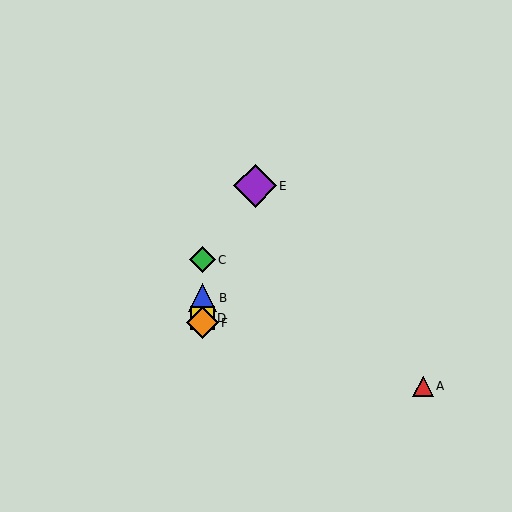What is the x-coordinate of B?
Object B is at x≈202.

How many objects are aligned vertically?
4 objects (B, C, D, F) are aligned vertically.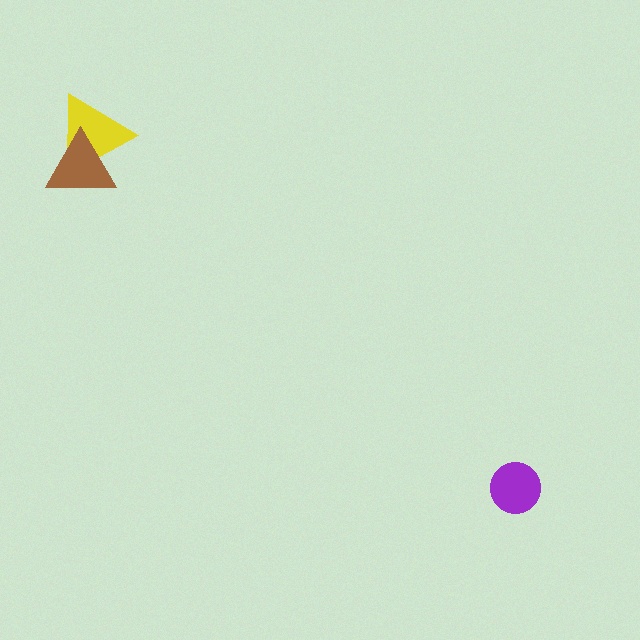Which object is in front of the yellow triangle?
The brown triangle is in front of the yellow triangle.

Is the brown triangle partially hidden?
No, no other shape covers it.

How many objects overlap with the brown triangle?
1 object overlaps with the brown triangle.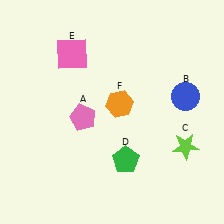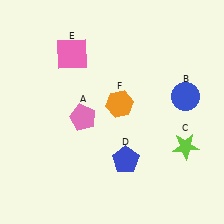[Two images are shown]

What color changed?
The pentagon (D) changed from green in Image 1 to blue in Image 2.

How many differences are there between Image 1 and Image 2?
There is 1 difference between the two images.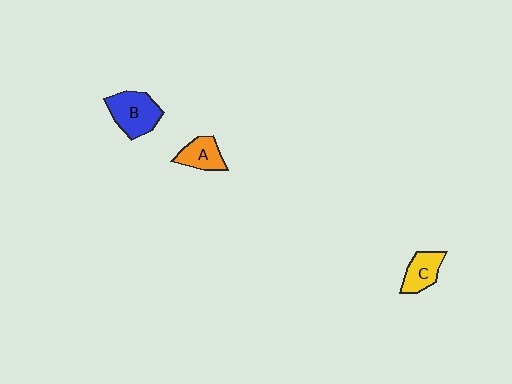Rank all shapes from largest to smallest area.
From largest to smallest: B (blue), C (yellow), A (orange).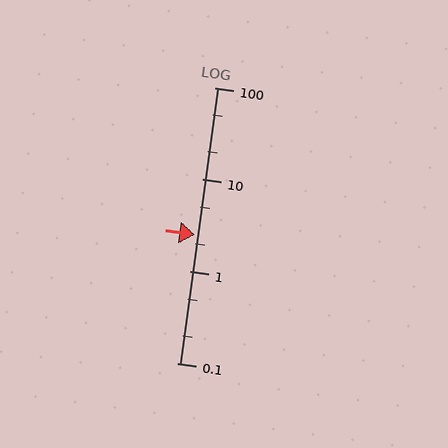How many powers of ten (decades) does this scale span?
The scale spans 3 decades, from 0.1 to 100.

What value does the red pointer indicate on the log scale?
The pointer indicates approximately 2.5.